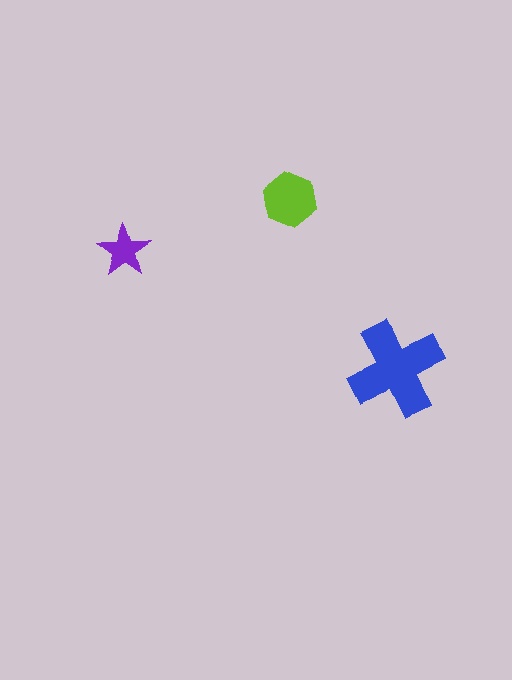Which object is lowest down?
The blue cross is bottommost.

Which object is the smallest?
The purple star.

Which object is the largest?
The blue cross.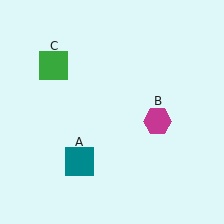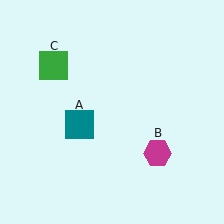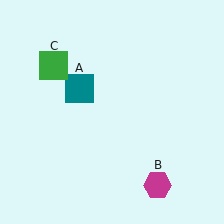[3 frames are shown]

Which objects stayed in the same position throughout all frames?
Green square (object C) remained stationary.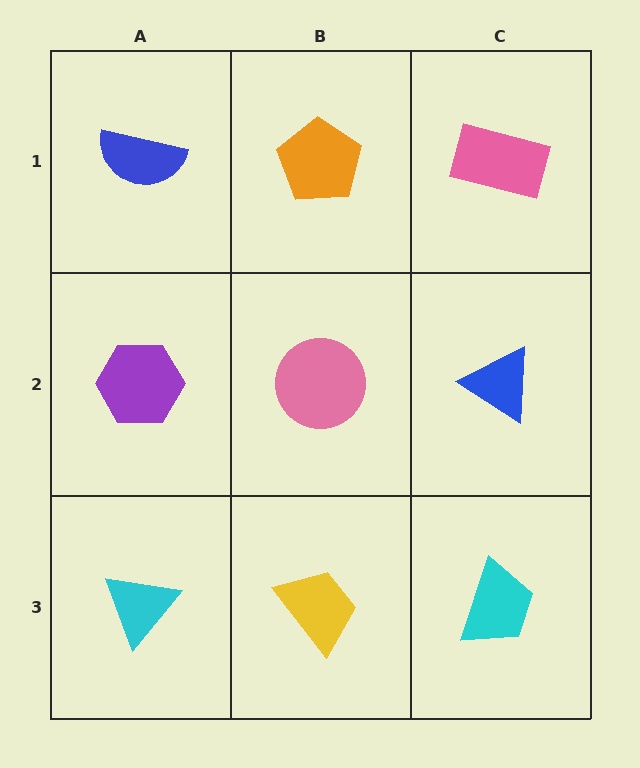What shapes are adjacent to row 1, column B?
A pink circle (row 2, column B), a blue semicircle (row 1, column A), a pink rectangle (row 1, column C).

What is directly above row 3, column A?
A purple hexagon.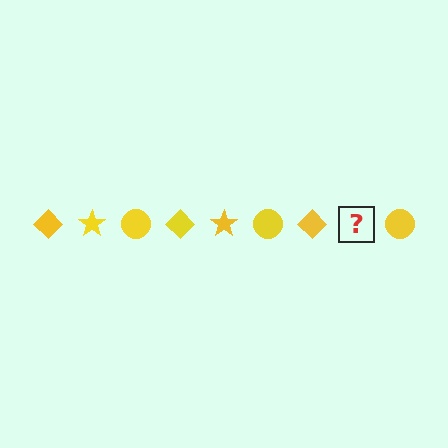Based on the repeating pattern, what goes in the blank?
The blank should be a yellow star.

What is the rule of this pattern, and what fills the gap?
The rule is that the pattern cycles through diamond, star, circle shapes in yellow. The gap should be filled with a yellow star.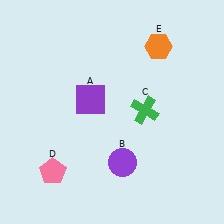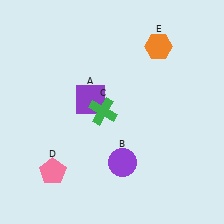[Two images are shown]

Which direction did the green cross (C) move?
The green cross (C) moved left.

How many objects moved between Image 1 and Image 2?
1 object moved between the two images.